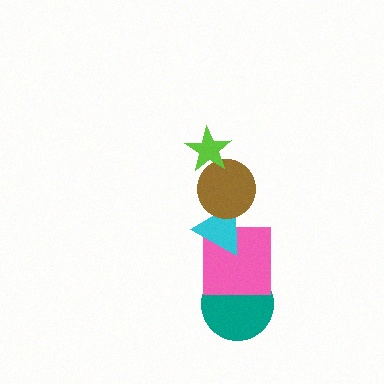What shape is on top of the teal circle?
The pink square is on top of the teal circle.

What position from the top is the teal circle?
The teal circle is 5th from the top.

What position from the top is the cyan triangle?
The cyan triangle is 3rd from the top.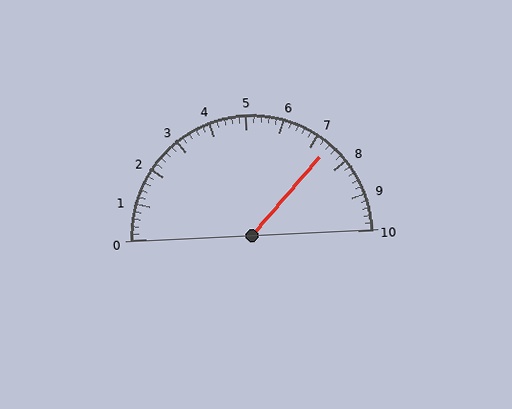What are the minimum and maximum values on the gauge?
The gauge ranges from 0 to 10.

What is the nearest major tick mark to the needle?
The nearest major tick mark is 7.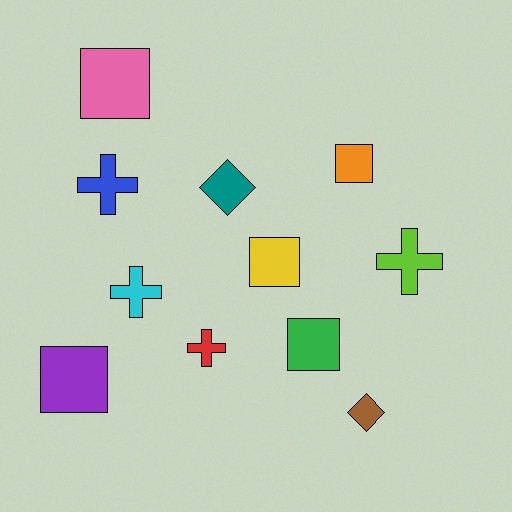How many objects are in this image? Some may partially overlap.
There are 11 objects.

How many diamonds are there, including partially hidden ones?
There are 2 diamonds.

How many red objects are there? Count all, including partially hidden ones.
There is 1 red object.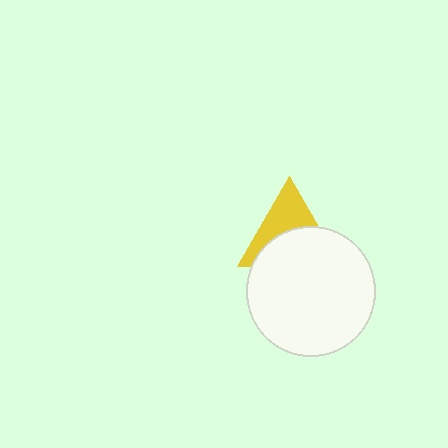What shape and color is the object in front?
The object in front is a white circle.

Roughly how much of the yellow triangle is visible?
About half of it is visible (roughly 46%).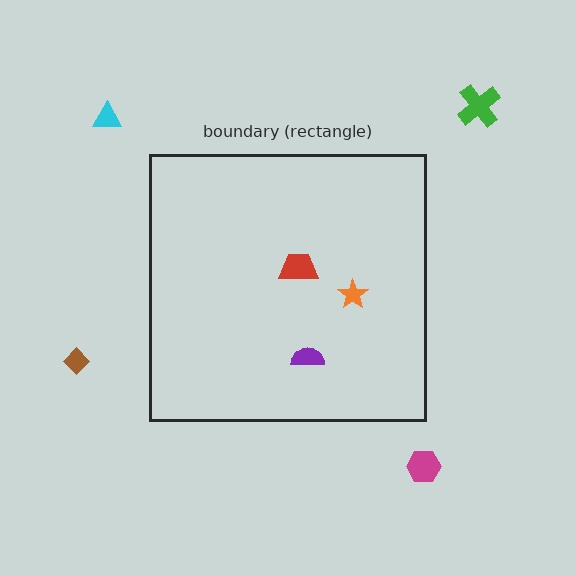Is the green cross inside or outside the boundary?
Outside.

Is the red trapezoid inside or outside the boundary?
Inside.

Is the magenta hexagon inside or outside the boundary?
Outside.